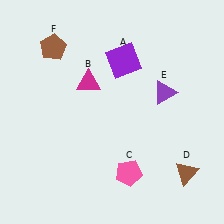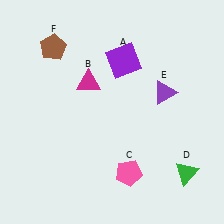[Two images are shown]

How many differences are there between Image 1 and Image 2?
There is 1 difference between the two images.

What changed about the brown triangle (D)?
In Image 1, D is brown. In Image 2, it changed to green.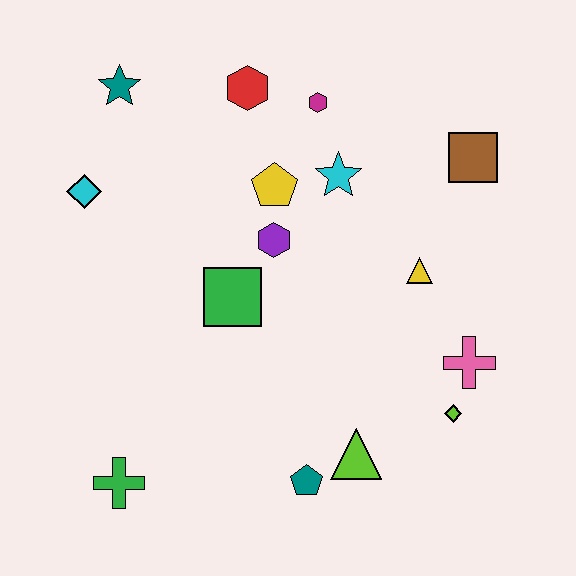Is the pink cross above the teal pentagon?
Yes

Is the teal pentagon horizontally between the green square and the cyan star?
Yes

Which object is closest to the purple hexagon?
The yellow pentagon is closest to the purple hexagon.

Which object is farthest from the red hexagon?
The green cross is farthest from the red hexagon.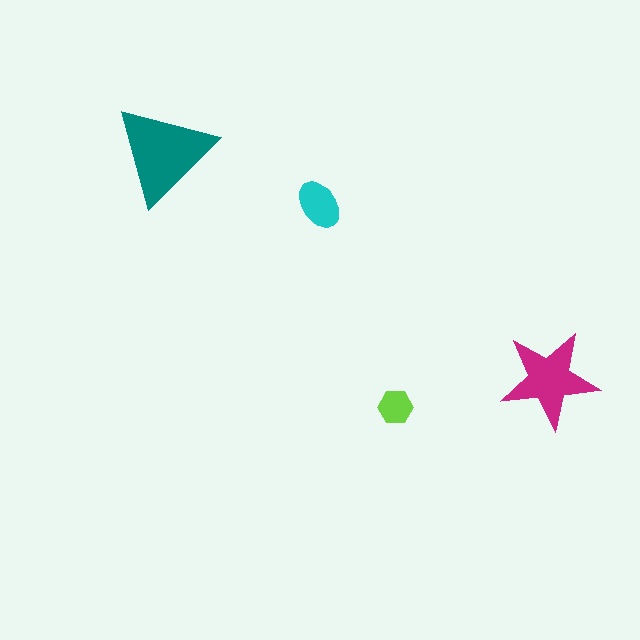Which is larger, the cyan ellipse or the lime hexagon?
The cyan ellipse.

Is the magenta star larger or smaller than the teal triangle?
Smaller.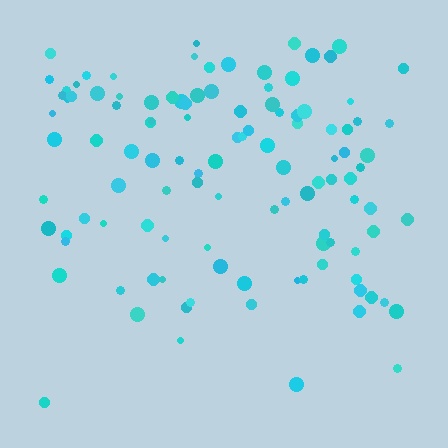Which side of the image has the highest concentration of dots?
The top.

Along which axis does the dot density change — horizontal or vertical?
Vertical.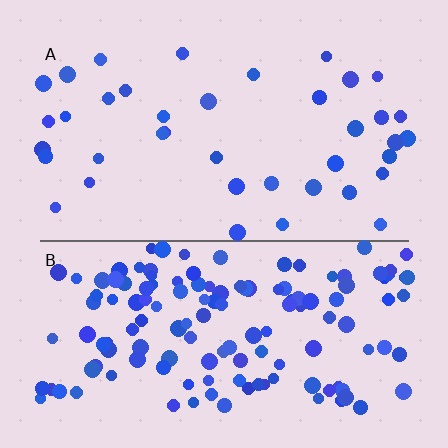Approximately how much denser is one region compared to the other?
Approximately 3.6× — region B over region A.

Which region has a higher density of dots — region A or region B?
B (the bottom).